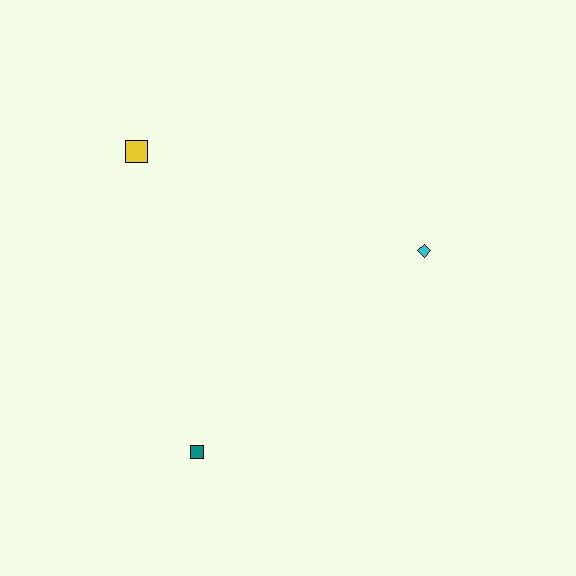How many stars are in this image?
There are no stars.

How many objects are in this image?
There are 3 objects.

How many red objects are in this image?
There are no red objects.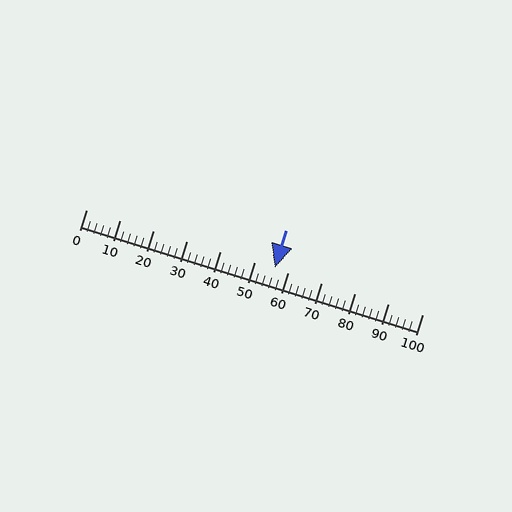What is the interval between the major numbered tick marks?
The major tick marks are spaced 10 units apart.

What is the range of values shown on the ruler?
The ruler shows values from 0 to 100.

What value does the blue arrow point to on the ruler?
The blue arrow points to approximately 56.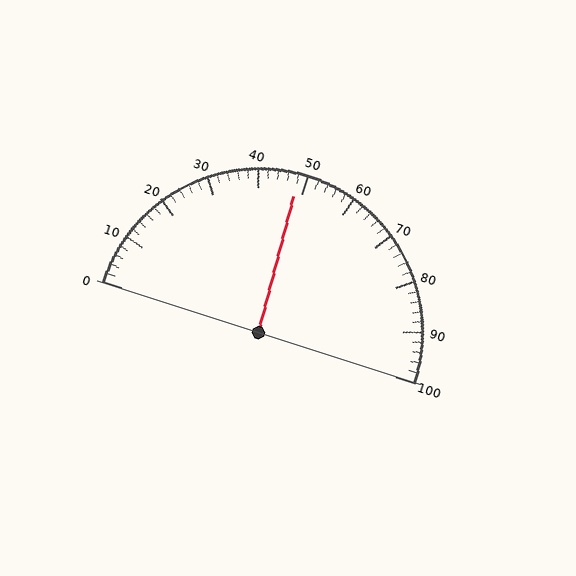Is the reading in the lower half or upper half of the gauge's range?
The reading is in the lower half of the range (0 to 100).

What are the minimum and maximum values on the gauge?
The gauge ranges from 0 to 100.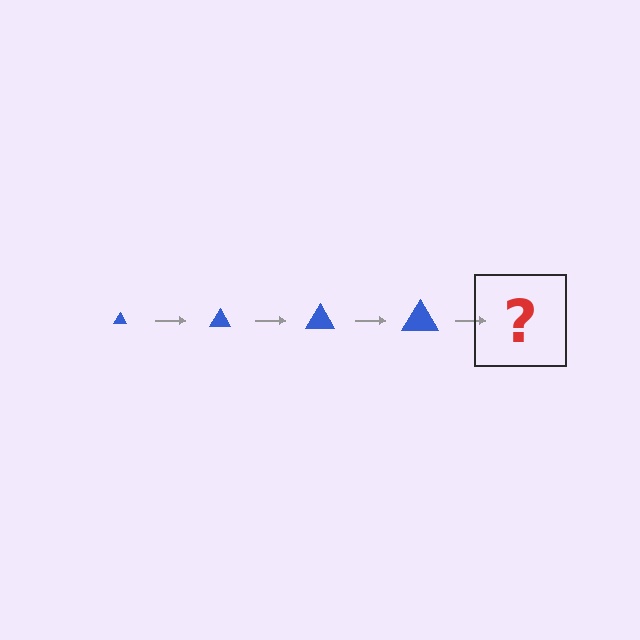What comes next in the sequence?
The next element should be a blue triangle, larger than the previous one.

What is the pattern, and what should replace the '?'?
The pattern is that the triangle gets progressively larger each step. The '?' should be a blue triangle, larger than the previous one.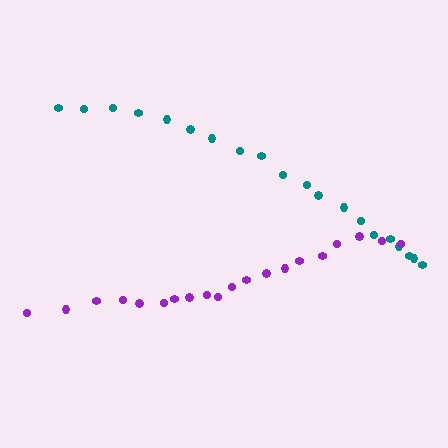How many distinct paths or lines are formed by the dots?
There are 2 distinct paths.